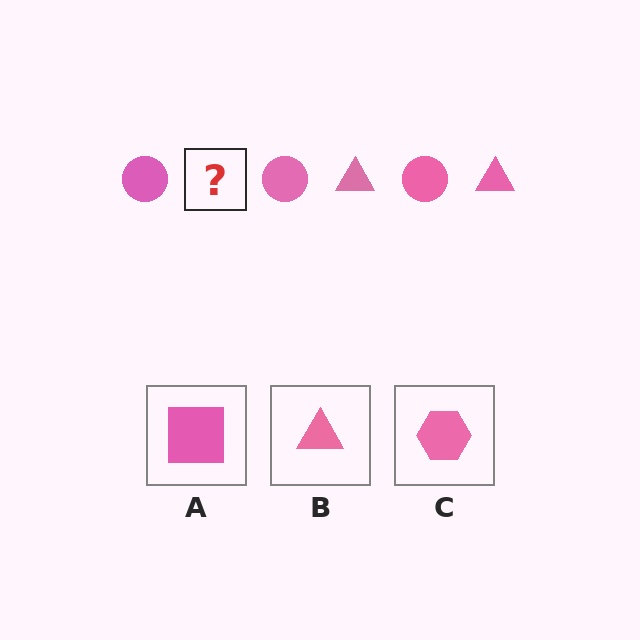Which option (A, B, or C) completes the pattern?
B.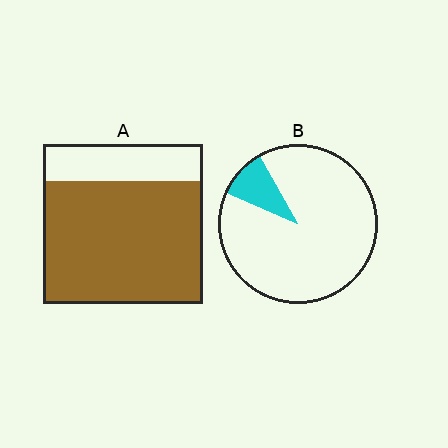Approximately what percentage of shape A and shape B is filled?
A is approximately 75% and B is approximately 10%.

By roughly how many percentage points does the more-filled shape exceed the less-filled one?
By roughly 65 percentage points (A over B).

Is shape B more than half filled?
No.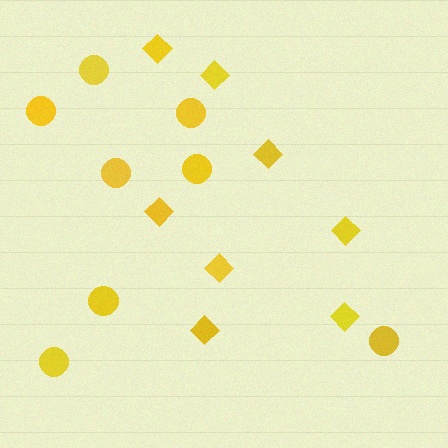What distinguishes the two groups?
There are 2 groups: one group of circles (8) and one group of diamonds (8).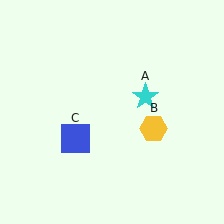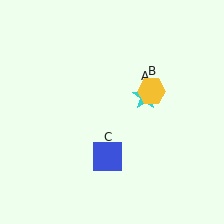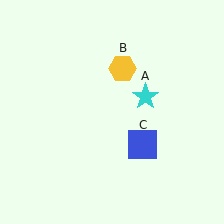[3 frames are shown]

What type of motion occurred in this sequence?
The yellow hexagon (object B), blue square (object C) rotated counterclockwise around the center of the scene.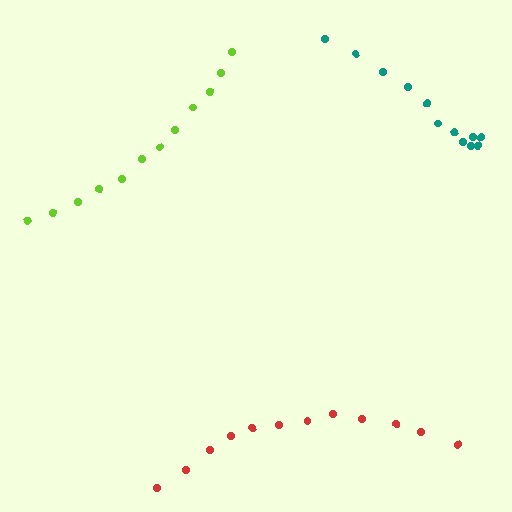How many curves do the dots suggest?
There are 3 distinct paths.